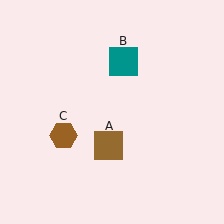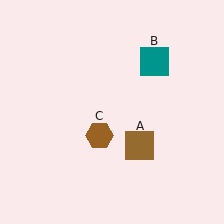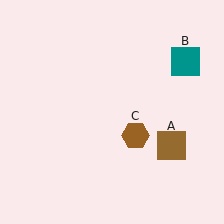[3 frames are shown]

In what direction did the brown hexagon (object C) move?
The brown hexagon (object C) moved right.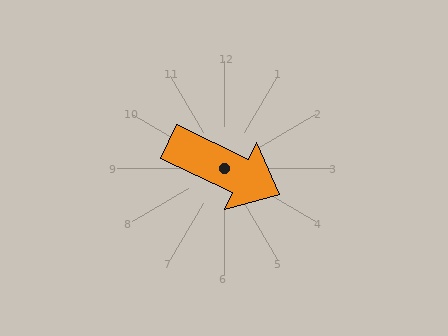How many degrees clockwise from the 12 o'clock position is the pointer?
Approximately 115 degrees.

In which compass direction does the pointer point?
Southeast.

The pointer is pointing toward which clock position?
Roughly 4 o'clock.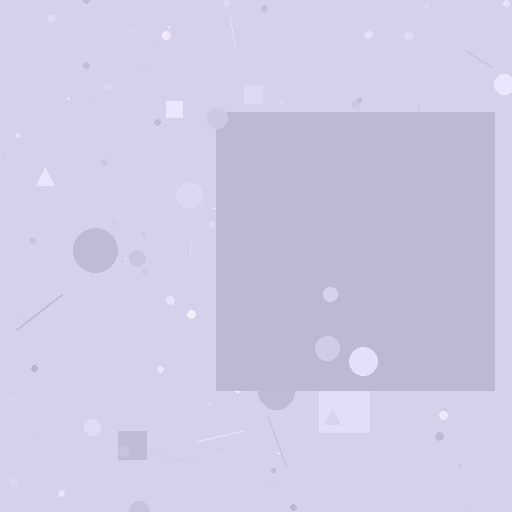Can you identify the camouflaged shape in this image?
The camouflaged shape is a square.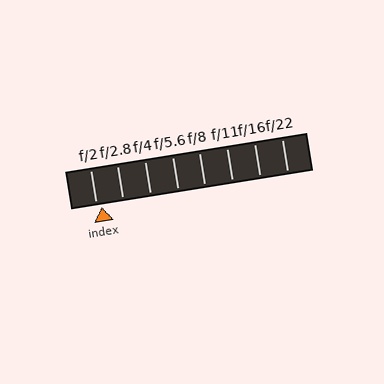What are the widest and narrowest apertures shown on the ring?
The widest aperture shown is f/2 and the narrowest is f/22.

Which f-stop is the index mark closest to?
The index mark is closest to f/2.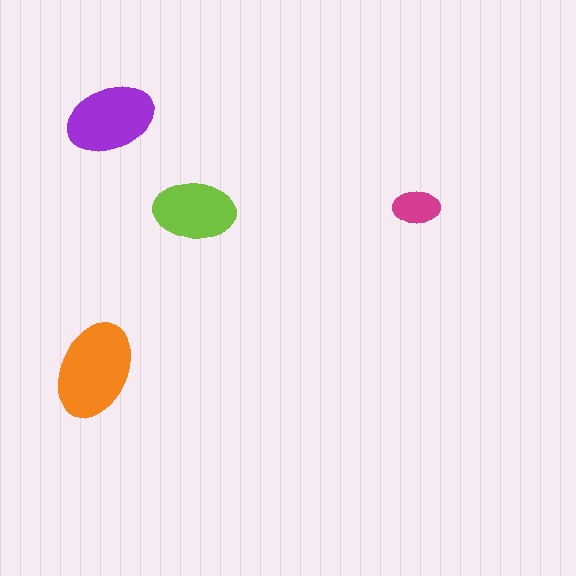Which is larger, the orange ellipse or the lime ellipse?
The orange one.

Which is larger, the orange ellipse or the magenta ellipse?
The orange one.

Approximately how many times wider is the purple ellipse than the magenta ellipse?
About 2 times wider.